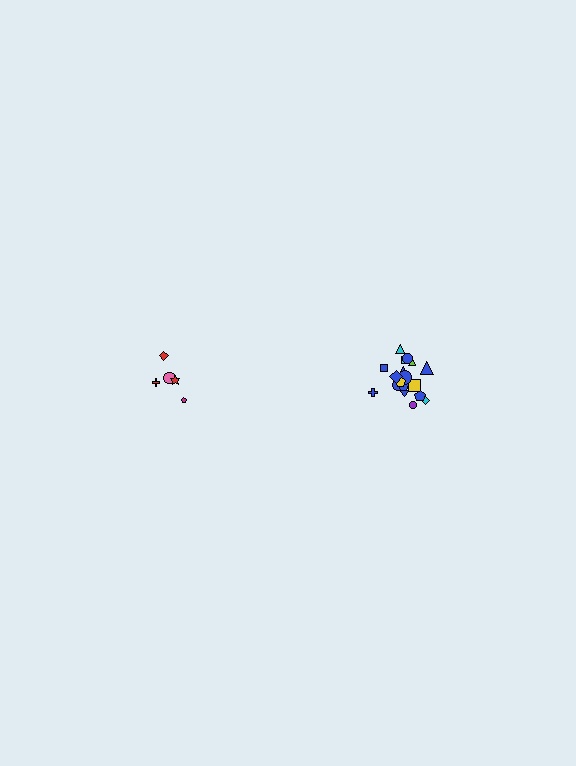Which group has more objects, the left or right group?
The right group.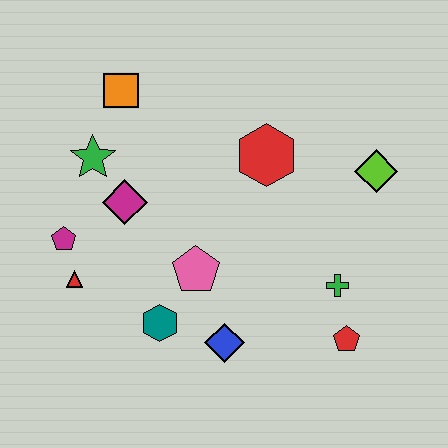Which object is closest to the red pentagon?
The green cross is closest to the red pentagon.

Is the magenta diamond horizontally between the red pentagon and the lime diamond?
No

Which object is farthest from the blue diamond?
The orange square is farthest from the blue diamond.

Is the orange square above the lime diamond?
Yes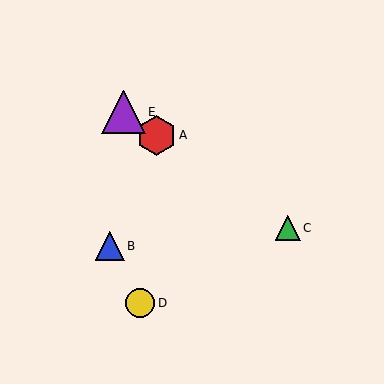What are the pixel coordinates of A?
Object A is at (157, 135).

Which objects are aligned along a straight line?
Objects A, C, E are aligned along a straight line.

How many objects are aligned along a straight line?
3 objects (A, C, E) are aligned along a straight line.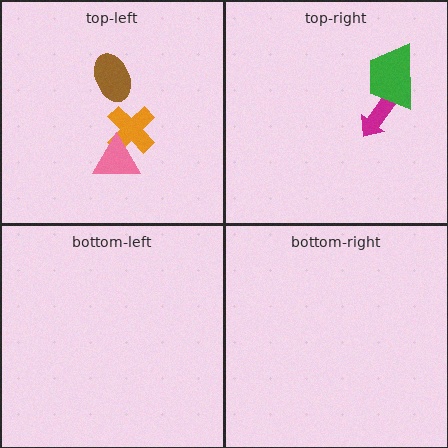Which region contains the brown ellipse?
The top-left region.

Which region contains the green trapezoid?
The top-right region.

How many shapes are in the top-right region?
2.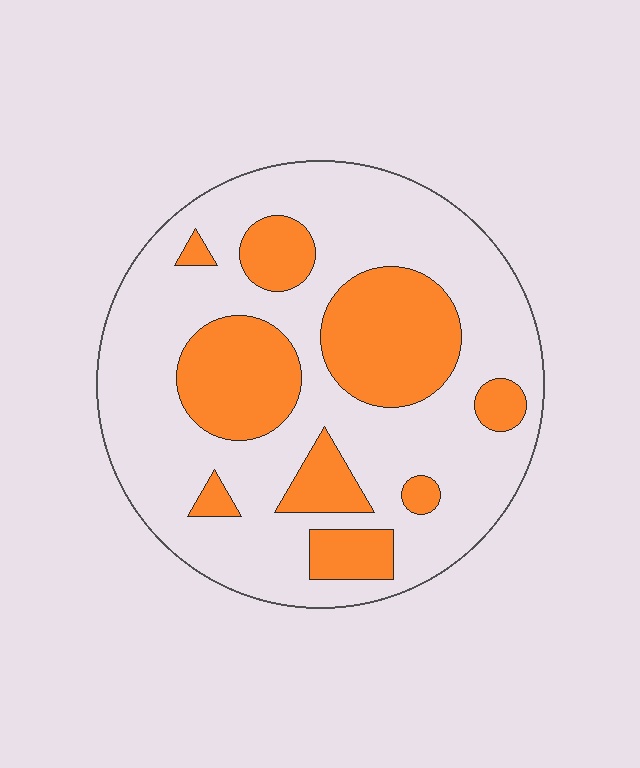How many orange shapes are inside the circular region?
9.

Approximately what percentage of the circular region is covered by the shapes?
Approximately 30%.